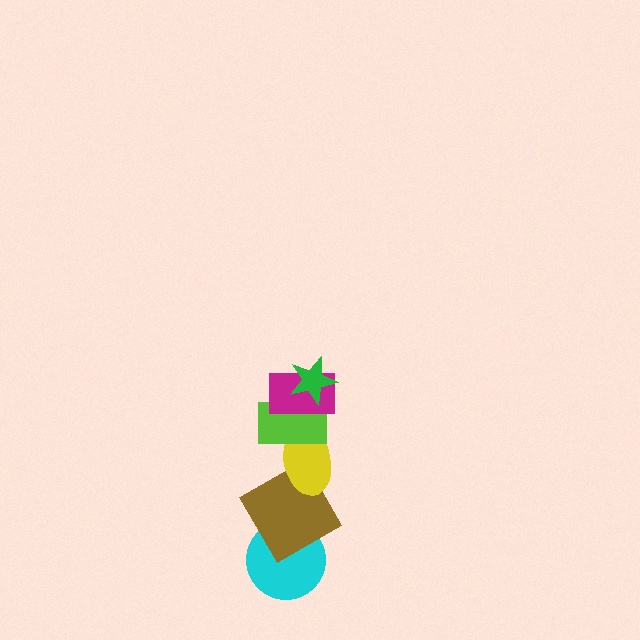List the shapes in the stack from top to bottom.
From top to bottom: the green star, the magenta rectangle, the lime rectangle, the yellow ellipse, the brown square, the cyan circle.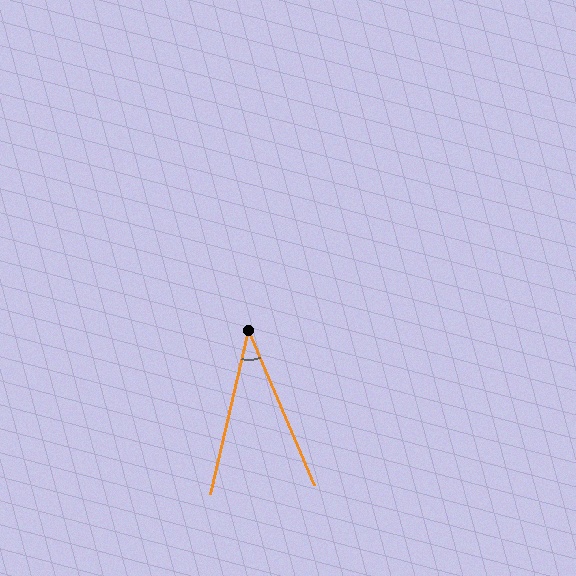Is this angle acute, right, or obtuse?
It is acute.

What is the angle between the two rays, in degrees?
Approximately 36 degrees.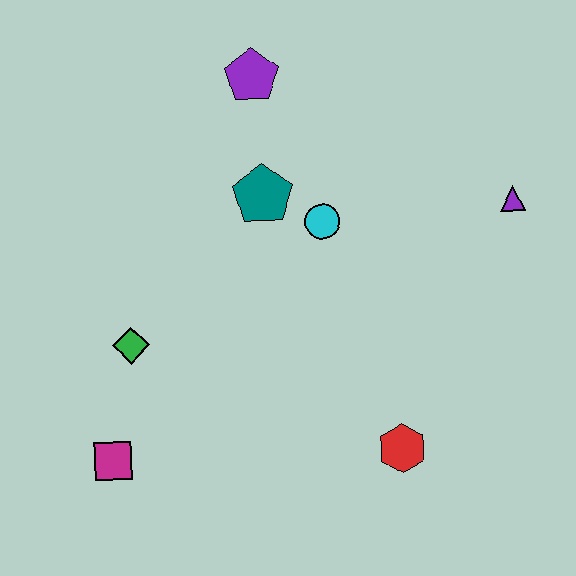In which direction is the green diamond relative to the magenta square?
The green diamond is above the magenta square.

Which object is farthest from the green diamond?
The purple triangle is farthest from the green diamond.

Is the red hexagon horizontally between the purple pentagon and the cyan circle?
No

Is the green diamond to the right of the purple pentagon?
No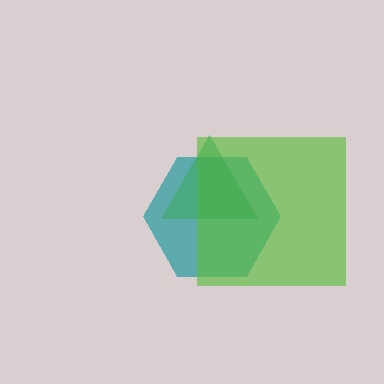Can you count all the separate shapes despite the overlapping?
Yes, there are 3 separate shapes.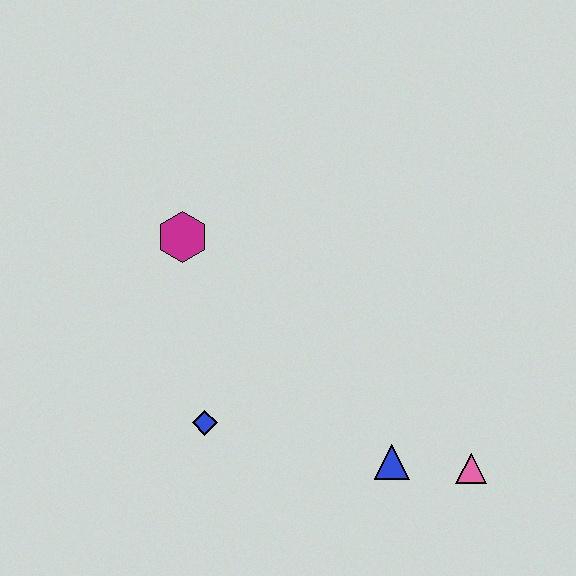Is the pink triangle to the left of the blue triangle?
No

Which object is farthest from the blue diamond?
The pink triangle is farthest from the blue diamond.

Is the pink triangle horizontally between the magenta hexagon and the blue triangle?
No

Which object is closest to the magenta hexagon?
The blue diamond is closest to the magenta hexagon.